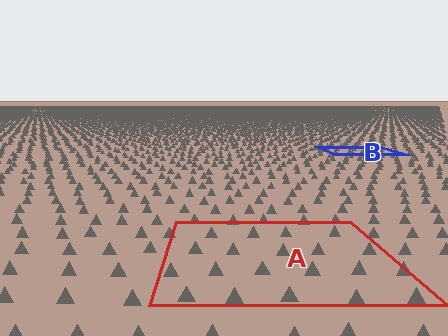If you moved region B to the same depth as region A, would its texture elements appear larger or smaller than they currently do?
They would appear larger. At a closer depth, the same texture elements are projected at a bigger on-screen size.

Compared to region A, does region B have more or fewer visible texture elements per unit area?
Region B has more texture elements per unit area — they are packed more densely because it is farther away.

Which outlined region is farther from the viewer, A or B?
Region B is farther from the viewer — the texture elements inside it appear smaller and more densely packed.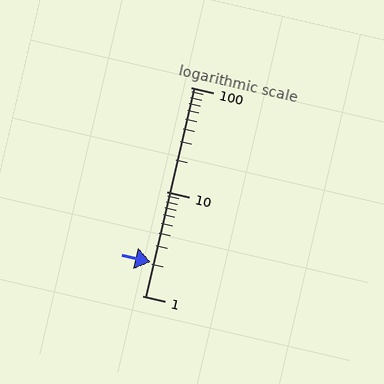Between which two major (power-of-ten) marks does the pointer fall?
The pointer is between 1 and 10.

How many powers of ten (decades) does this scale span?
The scale spans 2 decades, from 1 to 100.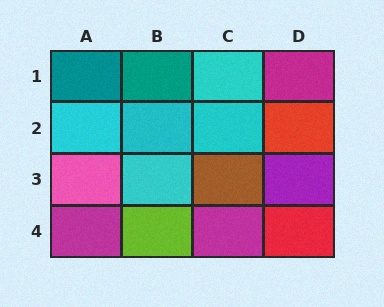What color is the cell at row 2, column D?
Red.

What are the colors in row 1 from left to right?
Teal, teal, cyan, magenta.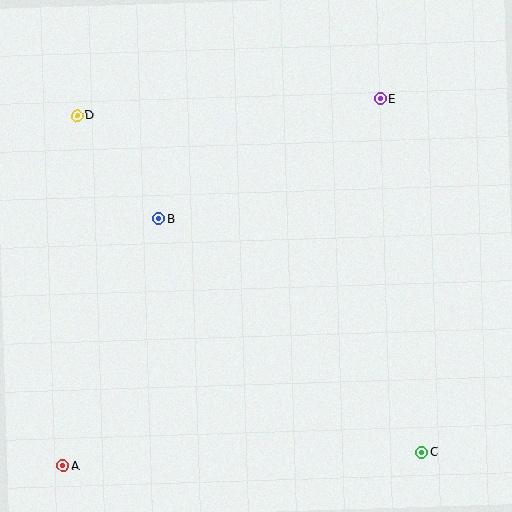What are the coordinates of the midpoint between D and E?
The midpoint between D and E is at (229, 107).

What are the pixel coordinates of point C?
Point C is at (422, 452).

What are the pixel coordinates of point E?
Point E is at (381, 99).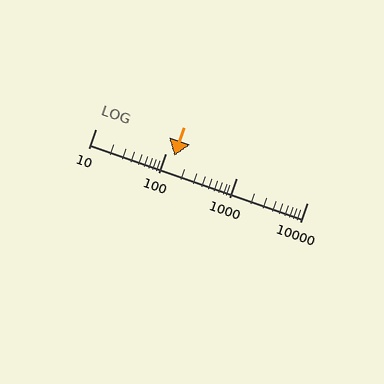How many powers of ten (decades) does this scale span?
The scale spans 3 decades, from 10 to 10000.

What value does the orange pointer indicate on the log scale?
The pointer indicates approximately 130.